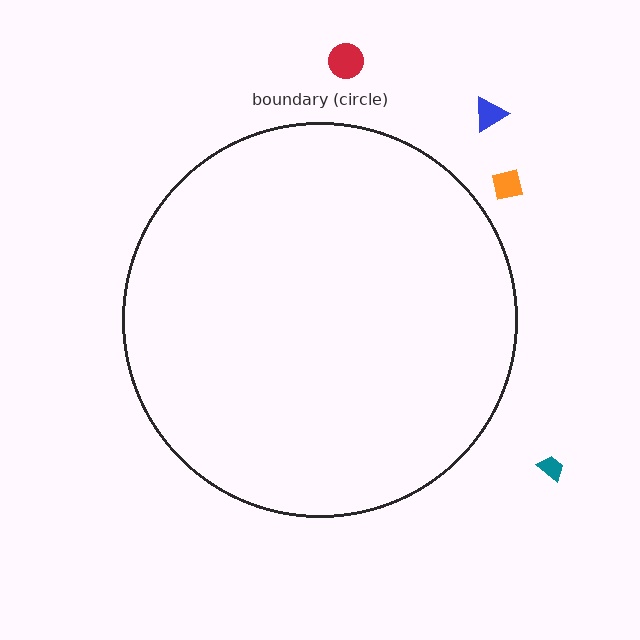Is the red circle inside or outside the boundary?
Outside.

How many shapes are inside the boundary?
0 inside, 4 outside.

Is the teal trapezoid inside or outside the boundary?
Outside.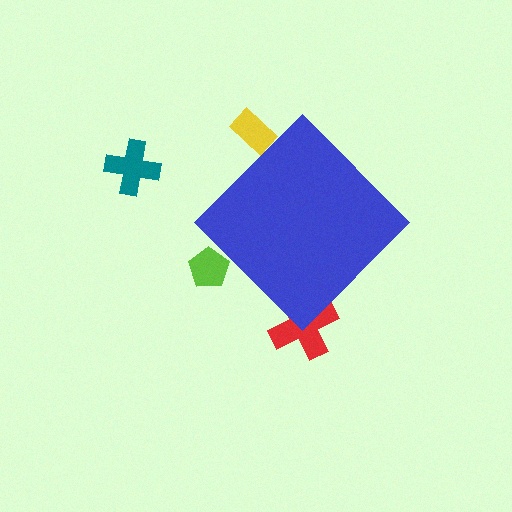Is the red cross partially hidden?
Yes, the red cross is partially hidden behind the blue diamond.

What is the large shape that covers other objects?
A blue diamond.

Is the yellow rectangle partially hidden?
Yes, the yellow rectangle is partially hidden behind the blue diamond.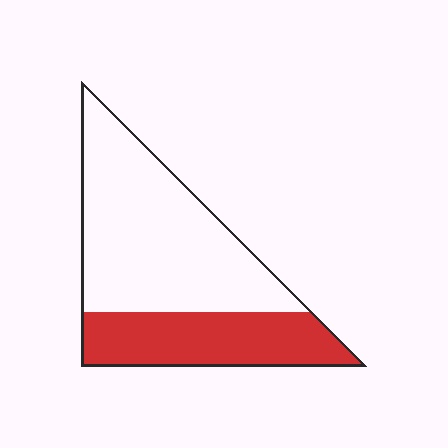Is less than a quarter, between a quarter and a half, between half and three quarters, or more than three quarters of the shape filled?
Between a quarter and a half.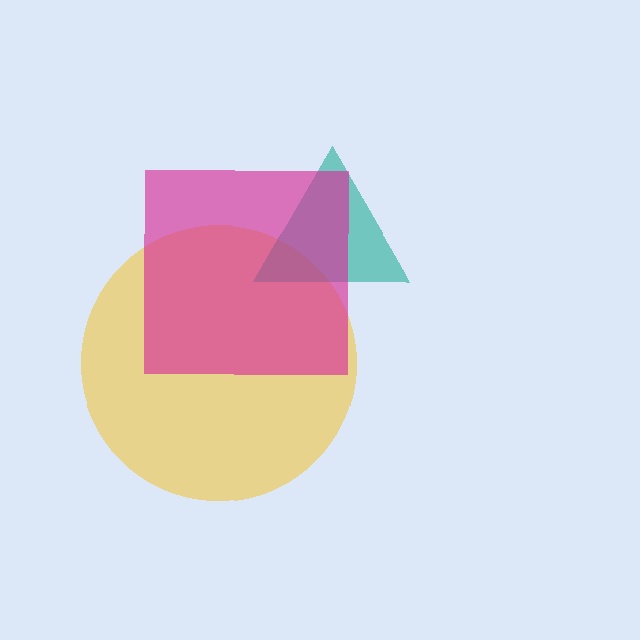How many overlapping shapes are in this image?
There are 3 overlapping shapes in the image.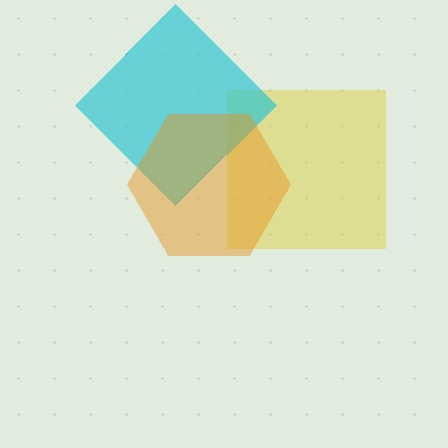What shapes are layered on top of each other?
The layered shapes are: a yellow square, a cyan diamond, an orange hexagon.